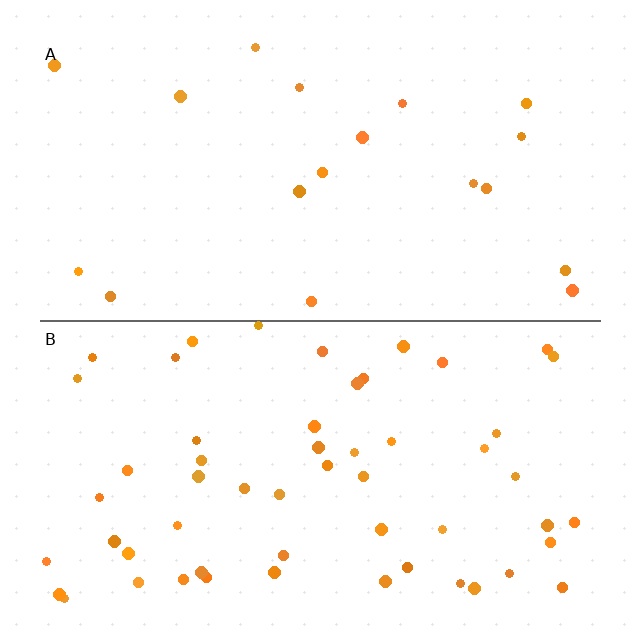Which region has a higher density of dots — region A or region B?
B (the bottom).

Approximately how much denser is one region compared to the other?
Approximately 3.0× — region B over region A.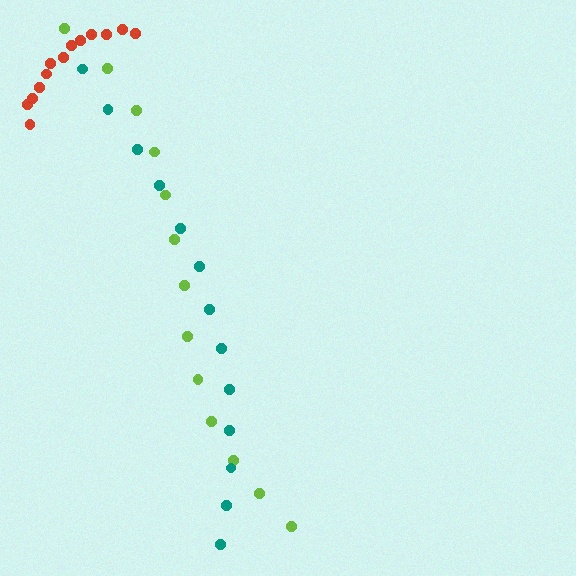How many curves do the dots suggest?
There are 3 distinct paths.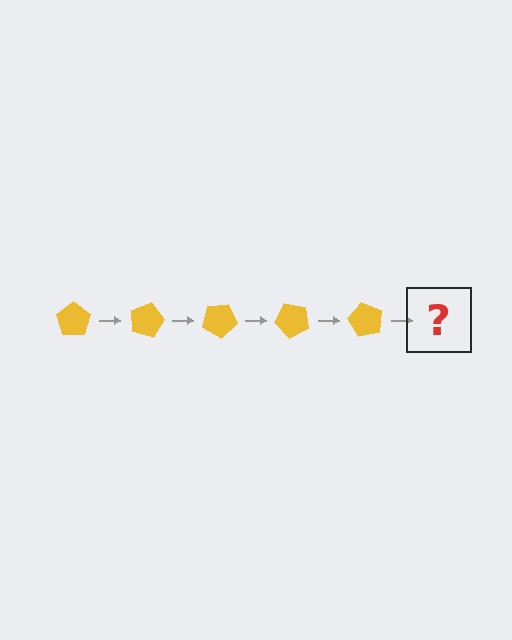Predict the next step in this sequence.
The next step is a yellow pentagon rotated 75 degrees.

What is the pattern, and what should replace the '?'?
The pattern is that the pentagon rotates 15 degrees each step. The '?' should be a yellow pentagon rotated 75 degrees.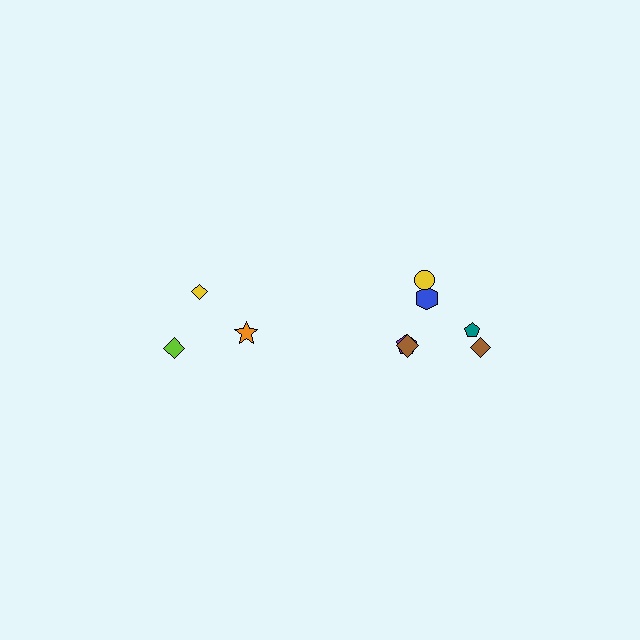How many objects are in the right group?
There are 6 objects.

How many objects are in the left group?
There are 3 objects.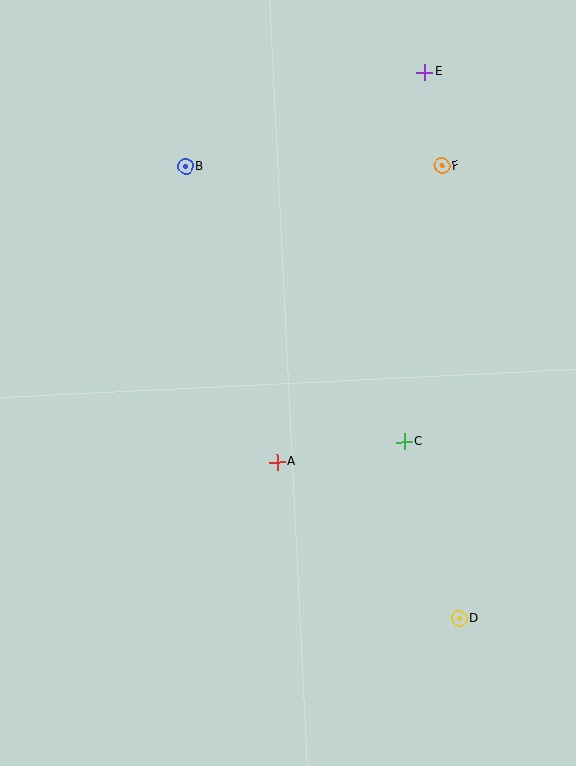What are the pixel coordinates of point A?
Point A is at (277, 462).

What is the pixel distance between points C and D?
The distance between C and D is 185 pixels.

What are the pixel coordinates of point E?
Point E is at (425, 72).